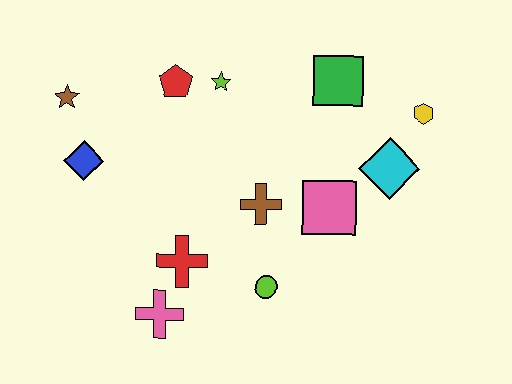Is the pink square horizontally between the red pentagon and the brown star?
No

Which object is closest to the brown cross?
The pink square is closest to the brown cross.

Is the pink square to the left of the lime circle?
No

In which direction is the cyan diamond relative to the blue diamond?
The cyan diamond is to the right of the blue diamond.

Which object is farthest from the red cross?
The yellow hexagon is farthest from the red cross.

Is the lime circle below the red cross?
Yes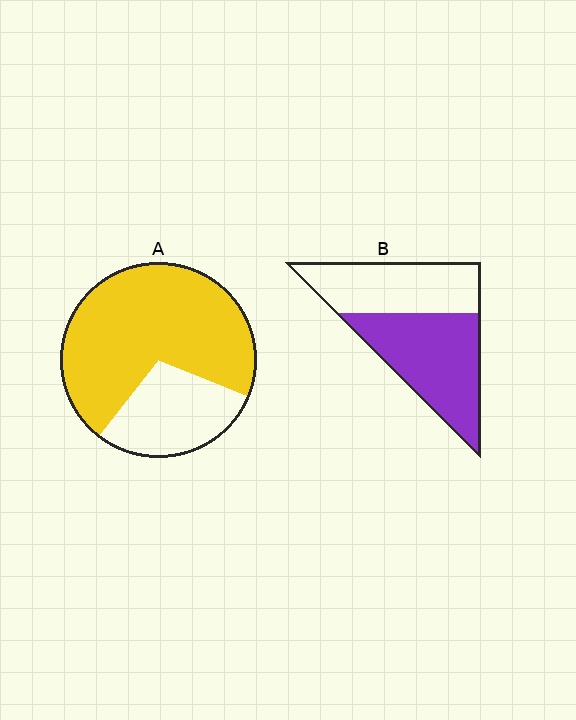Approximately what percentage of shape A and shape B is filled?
A is approximately 70% and B is approximately 55%.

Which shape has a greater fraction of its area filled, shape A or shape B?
Shape A.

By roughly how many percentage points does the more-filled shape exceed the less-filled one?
By roughly 15 percentage points (A over B).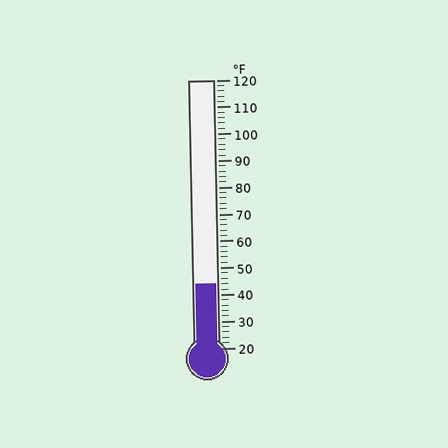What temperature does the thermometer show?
The thermometer shows approximately 44°F.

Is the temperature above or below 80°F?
The temperature is below 80°F.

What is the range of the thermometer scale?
The thermometer scale ranges from 20°F to 120°F.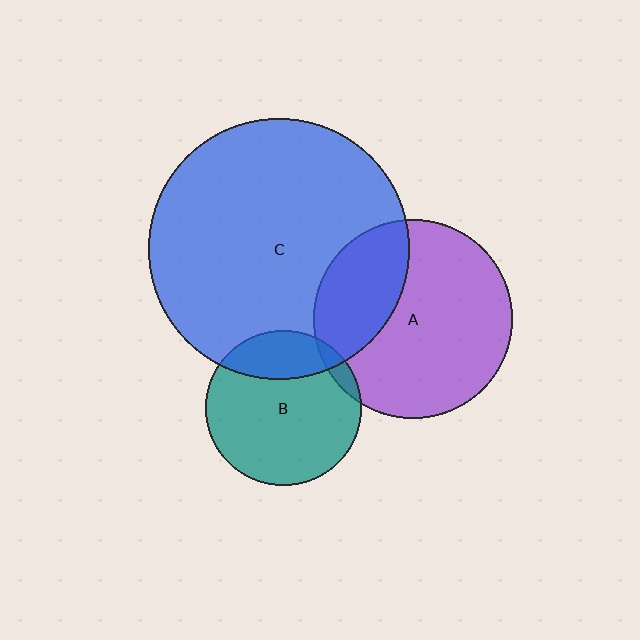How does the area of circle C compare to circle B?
Approximately 2.8 times.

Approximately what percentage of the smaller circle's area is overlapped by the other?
Approximately 5%.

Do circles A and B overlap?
Yes.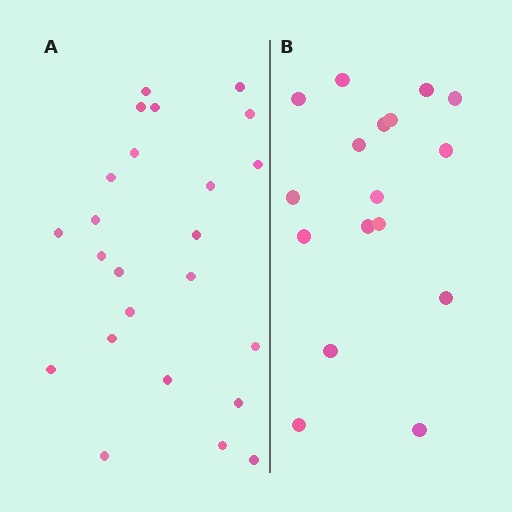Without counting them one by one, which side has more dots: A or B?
Region A (the left region) has more dots.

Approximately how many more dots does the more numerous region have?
Region A has roughly 8 or so more dots than region B.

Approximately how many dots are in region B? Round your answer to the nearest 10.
About 20 dots. (The exact count is 17, which rounds to 20.)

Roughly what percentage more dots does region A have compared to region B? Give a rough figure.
About 40% more.